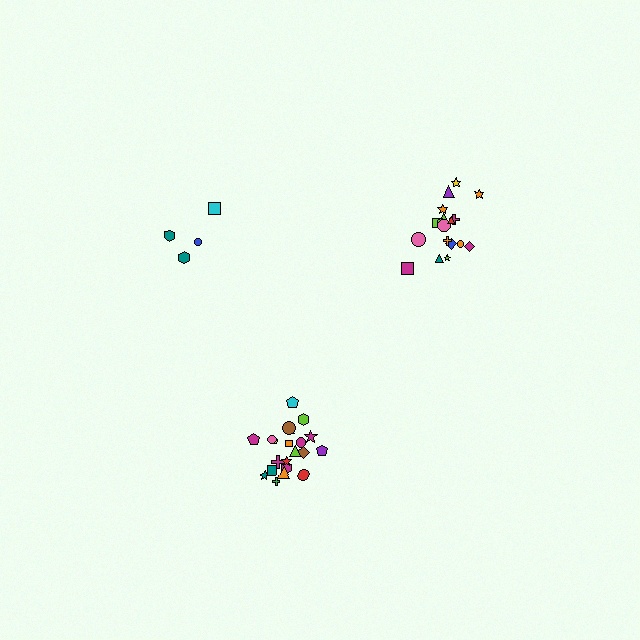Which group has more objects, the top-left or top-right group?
The top-right group.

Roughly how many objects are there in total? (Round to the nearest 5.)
Roughly 45 objects in total.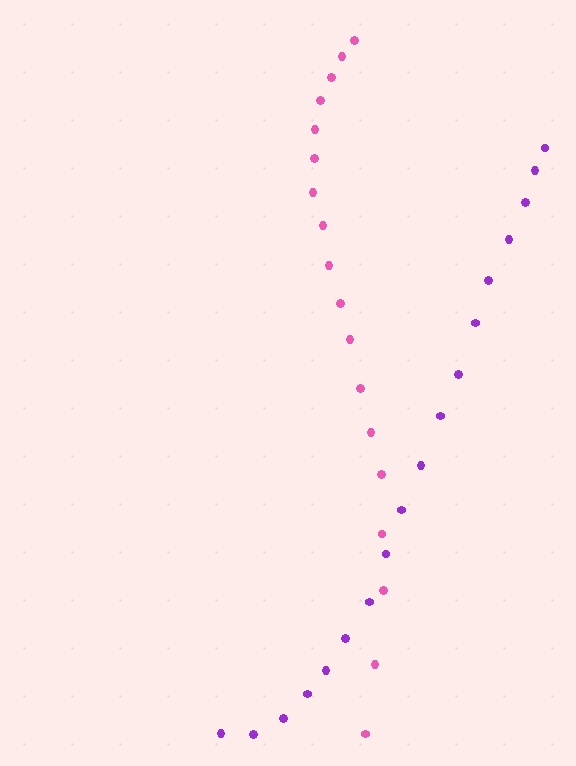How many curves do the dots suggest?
There are 2 distinct paths.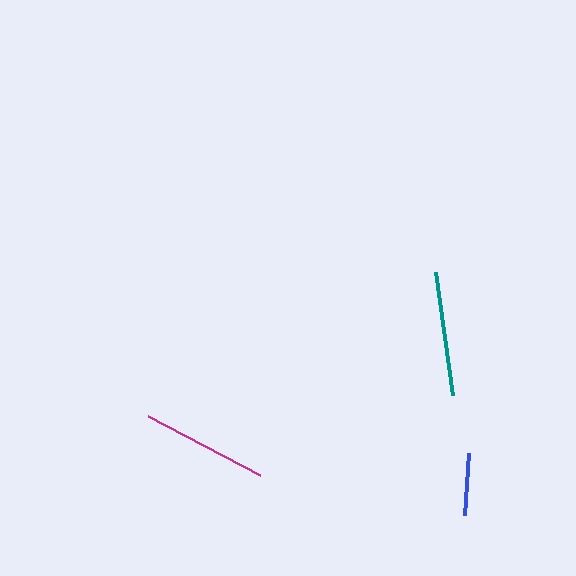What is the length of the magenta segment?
The magenta segment is approximately 126 pixels long.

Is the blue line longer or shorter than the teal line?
The teal line is longer than the blue line.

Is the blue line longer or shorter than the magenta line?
The magenta line is longer than the blue line.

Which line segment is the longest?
The magenta line is the longest at approximately 126 pixels.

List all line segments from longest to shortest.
From longest to shortest: magenta, teal, blue.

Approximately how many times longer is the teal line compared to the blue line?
The teal line is approximately 2.0 times the length of the blue line.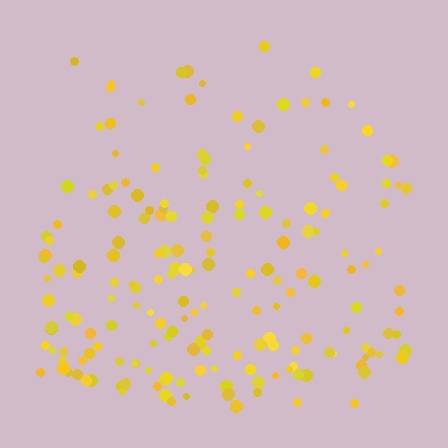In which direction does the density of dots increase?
From top to bottom, with the bottom side densest.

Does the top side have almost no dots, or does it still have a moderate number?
Still a moderate number, just noticeably fewer than the bottom.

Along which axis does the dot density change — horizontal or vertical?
Vertical.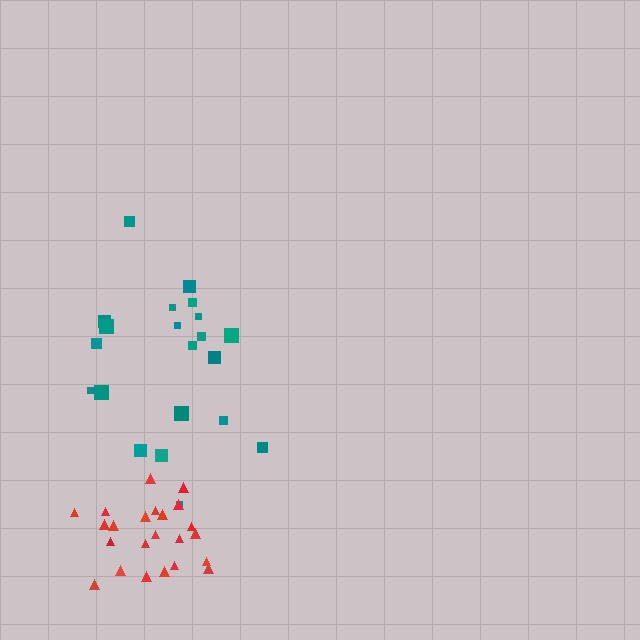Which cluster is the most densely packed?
Red.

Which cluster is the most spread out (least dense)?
Teal.